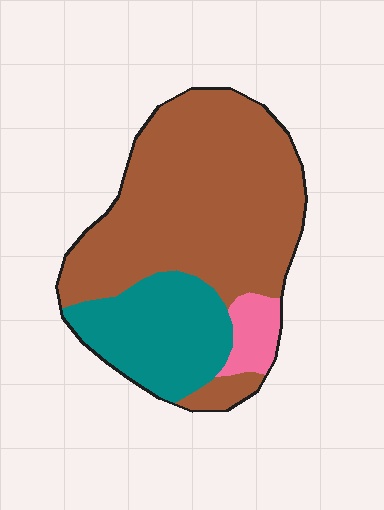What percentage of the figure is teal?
Teal covers 26% of the figure.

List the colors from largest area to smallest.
From largest to smallest: brown, teal, pink.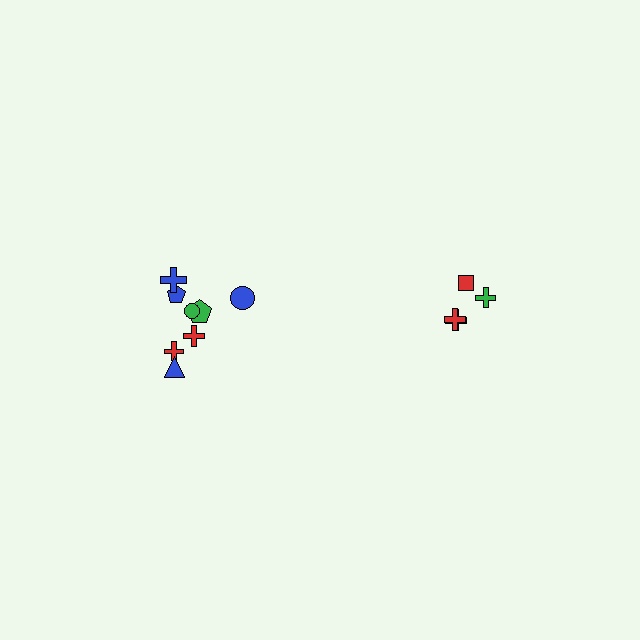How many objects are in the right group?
There are 4 objects.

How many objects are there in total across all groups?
There are 12 objects.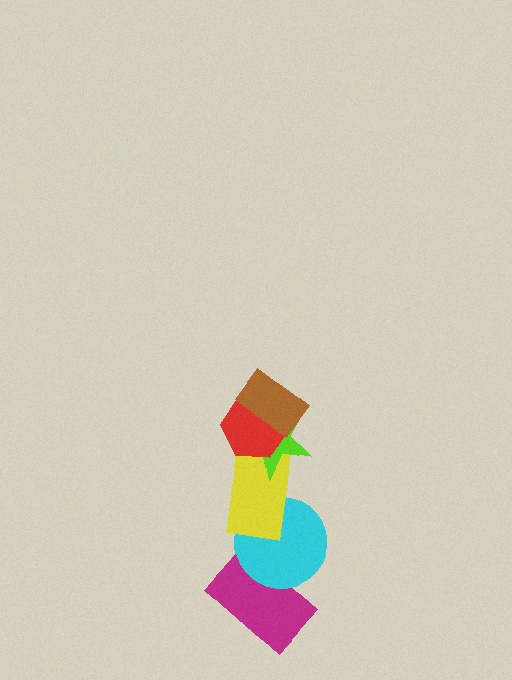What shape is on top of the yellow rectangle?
The lime star is on top of the yellow rectangle.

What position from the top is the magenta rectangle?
The magenta rectangle is 6th from the top.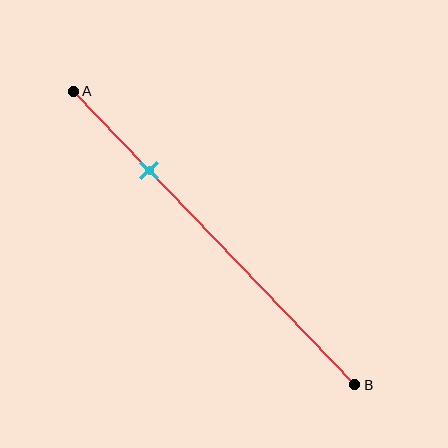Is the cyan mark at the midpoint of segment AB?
No, the mark is at about 25% from A, not at the 50% midpoint.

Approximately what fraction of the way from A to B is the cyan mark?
The cyan mark is approximately 25% of the way from A to B.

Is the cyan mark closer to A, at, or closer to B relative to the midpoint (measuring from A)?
The cyan mark is closer to point A than the midpoint of segment AB.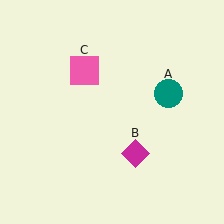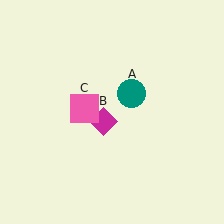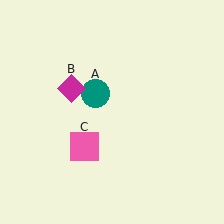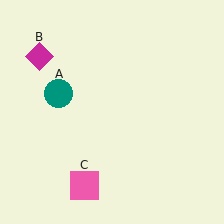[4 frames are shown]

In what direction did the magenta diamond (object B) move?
The magenta diamond (object B) moved up and to the left.